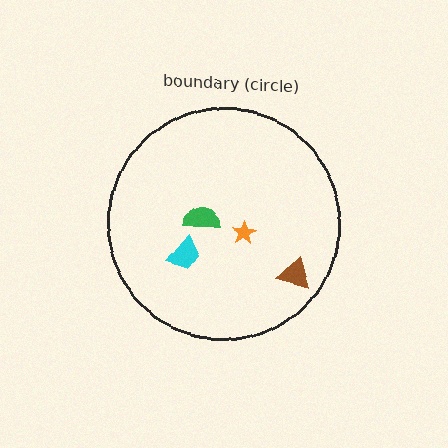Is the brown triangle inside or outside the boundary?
Inside.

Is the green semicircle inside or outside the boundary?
Inside.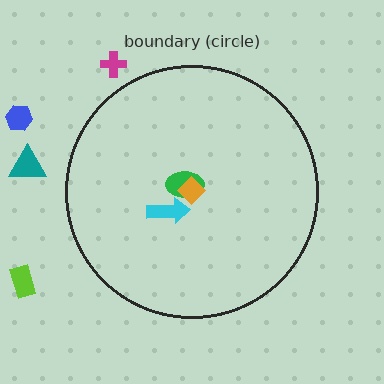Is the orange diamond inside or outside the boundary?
Inside.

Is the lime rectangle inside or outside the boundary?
Outside.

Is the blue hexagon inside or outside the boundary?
Outside.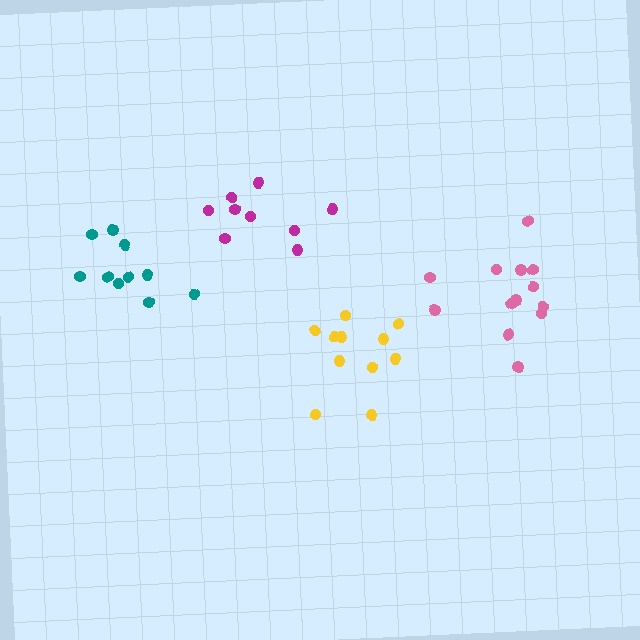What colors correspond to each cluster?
The clusters are colored: pink, teal, yellow, magenta.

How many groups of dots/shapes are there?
There are 4 groups.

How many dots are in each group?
Group 1: 13 dots, Group 2: 10 dots, Group 3: 11 dots, Group 4: 9 dots (43 total).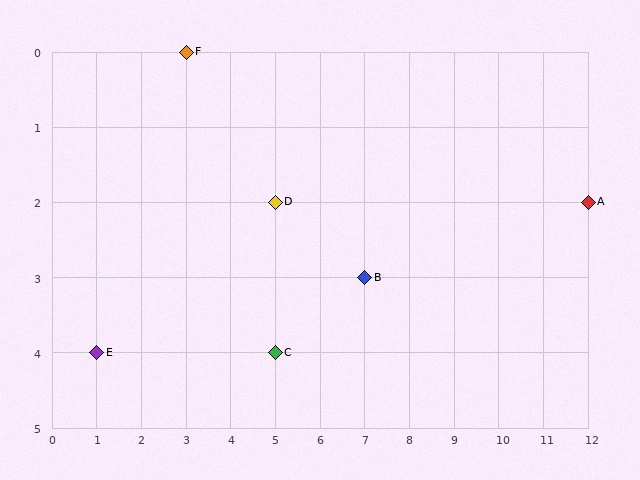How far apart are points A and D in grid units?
Points A and D are 7 columns apart.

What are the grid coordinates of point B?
Point B is at grid coordinates (7, 3).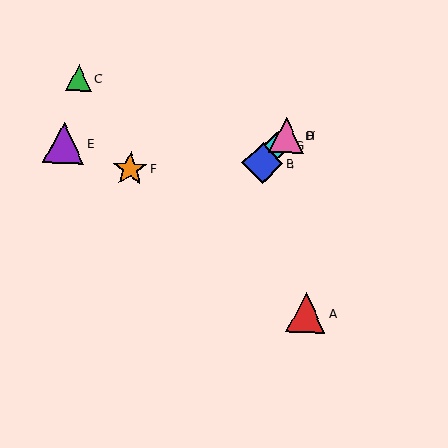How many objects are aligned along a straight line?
4 objects (B, D, G, H) are aligned along a straight line.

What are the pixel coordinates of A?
Object A is at (306, 313).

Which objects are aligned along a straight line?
Objects B, D, G, H are aligned along a straight line.